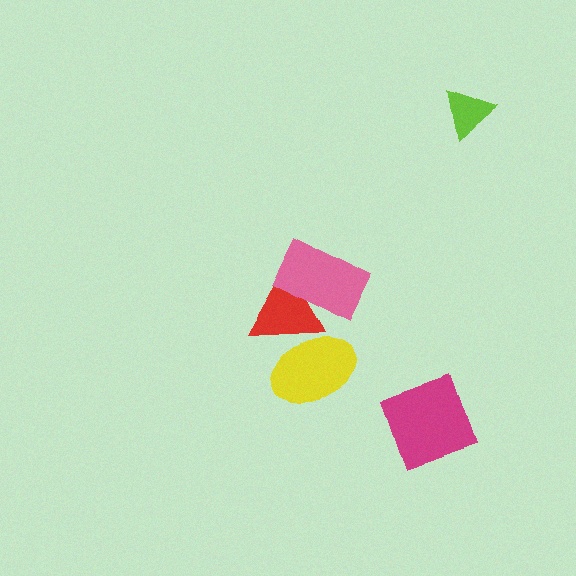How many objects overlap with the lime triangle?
0 objects overlap with the lime triangle.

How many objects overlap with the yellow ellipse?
1 object overlaps with the yellow ellipse.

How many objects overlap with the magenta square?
0 objects overlap with the magenta square.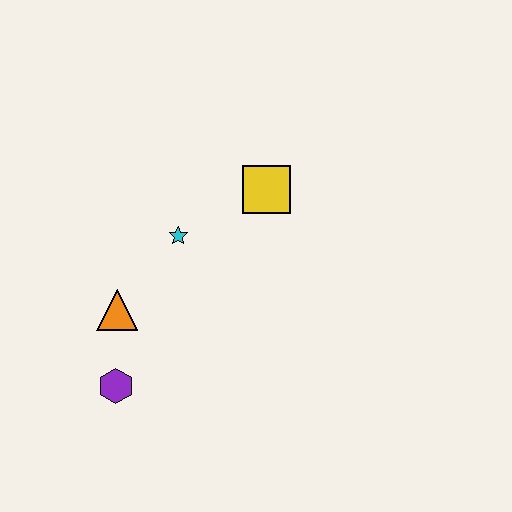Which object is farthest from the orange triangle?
The yellow square is farthest from the orange triangle.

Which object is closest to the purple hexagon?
The orange triangle is closest to the purple hexagon.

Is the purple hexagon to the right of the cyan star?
No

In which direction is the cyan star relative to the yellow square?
The cyan star is to the left of the yellow square.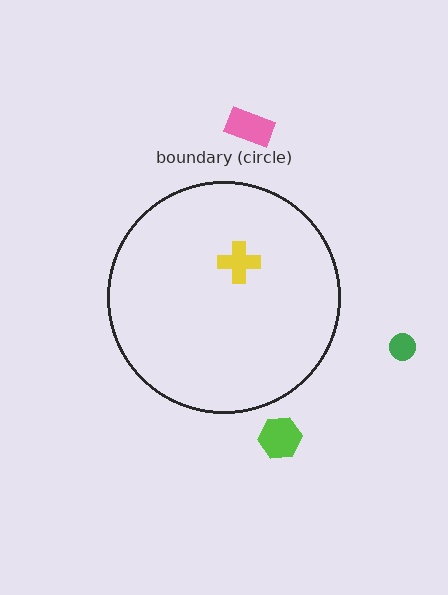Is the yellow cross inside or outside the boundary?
Inside.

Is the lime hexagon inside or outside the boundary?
Outside.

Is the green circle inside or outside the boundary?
Outside.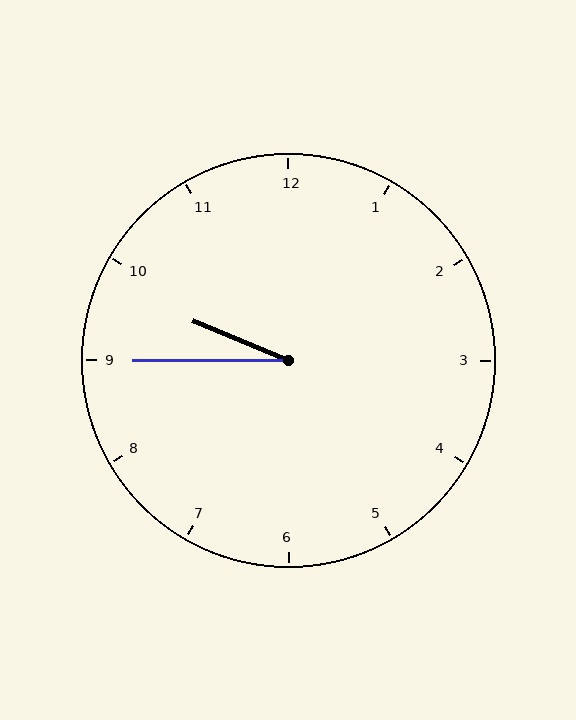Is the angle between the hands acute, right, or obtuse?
It is acute.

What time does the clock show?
9:45.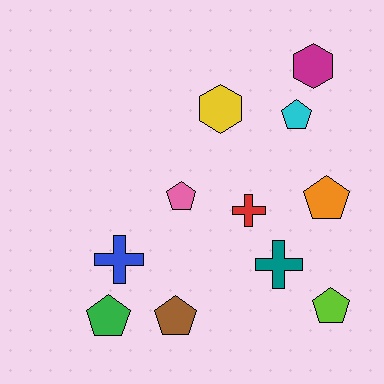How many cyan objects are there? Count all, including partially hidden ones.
There is 1 cyan object.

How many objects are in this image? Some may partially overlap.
There are 11 objects.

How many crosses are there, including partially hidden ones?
There are 3 crosses.